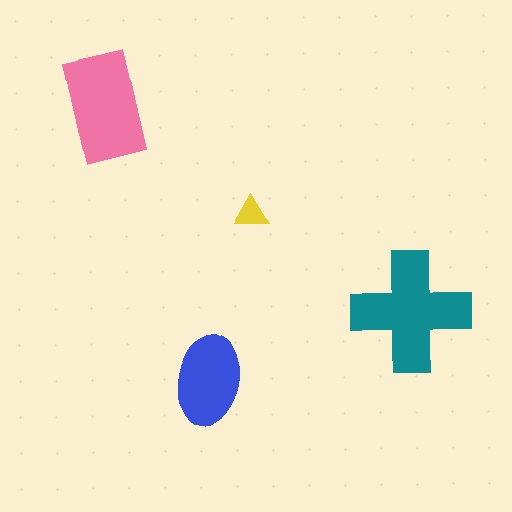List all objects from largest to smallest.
The teal cross, the pink rectangle, the blue ellipse, the yellow triangle.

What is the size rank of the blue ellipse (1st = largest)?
3rd.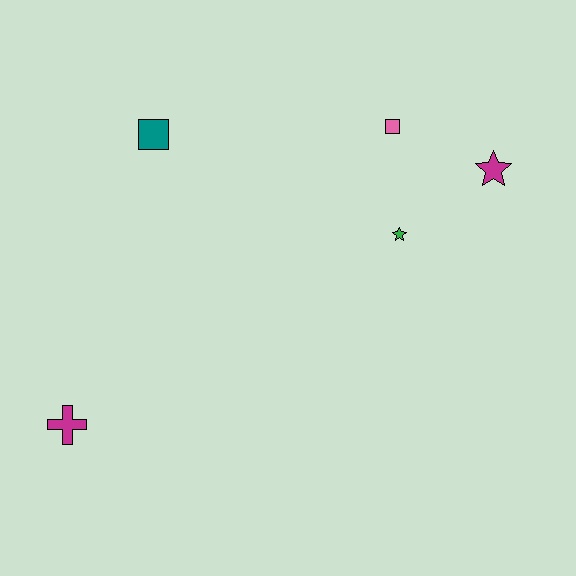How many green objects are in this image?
There is 1 green object.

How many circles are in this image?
There are no circles.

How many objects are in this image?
There are 5 objects.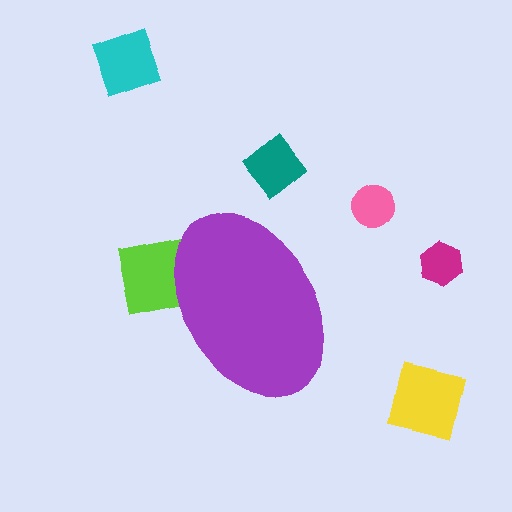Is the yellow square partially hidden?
No, the yellow square is fully visible.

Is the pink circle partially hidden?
No, the pink circle is fully visible.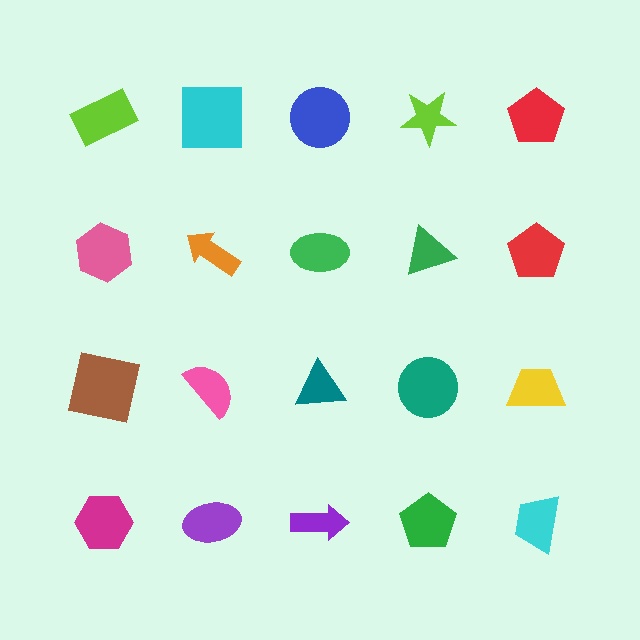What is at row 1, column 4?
A lime star.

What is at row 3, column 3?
A teal triangle.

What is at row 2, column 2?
An orange arrow.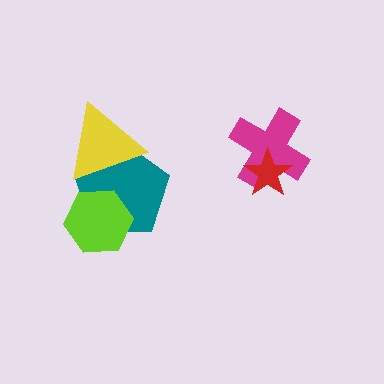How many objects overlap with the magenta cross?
1 object overlaps with the magenta cross.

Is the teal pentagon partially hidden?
Yes, it is partially covered by another shape.